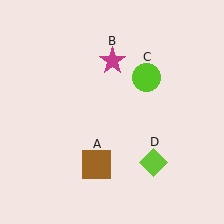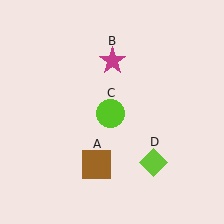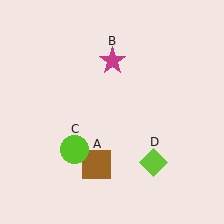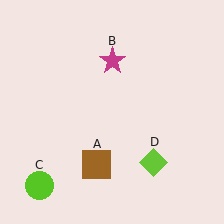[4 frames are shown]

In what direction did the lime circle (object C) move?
The lime circle (object C) moved down and to the left.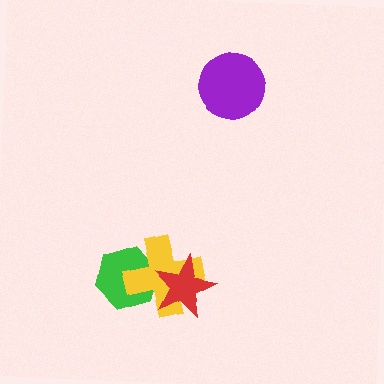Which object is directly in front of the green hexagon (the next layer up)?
The yellow cross is directly in front of the green hexagon.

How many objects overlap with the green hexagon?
2 objects overlap with the green hexagon.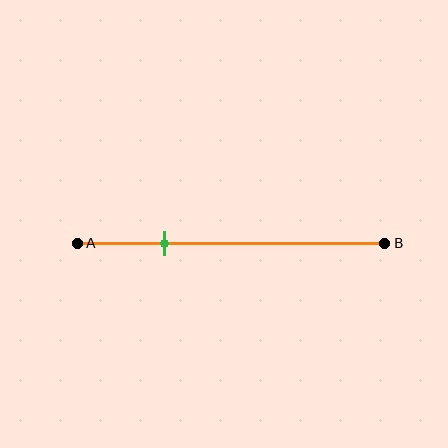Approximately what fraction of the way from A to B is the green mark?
The green mark is approximately 30% of the way from A to B.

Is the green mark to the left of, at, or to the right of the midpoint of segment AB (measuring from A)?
The green mark is to the left of the midpoint of segment AB.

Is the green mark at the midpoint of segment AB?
No, the mark is at about 30% from A, not at the 50% midpoint.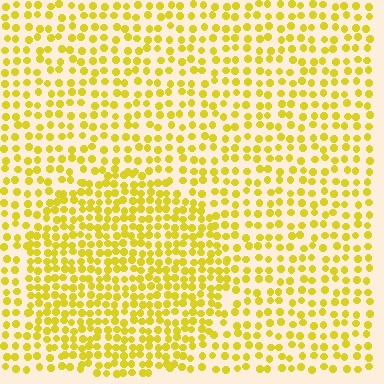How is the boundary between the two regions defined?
The boundary is defined by a change in element density (approximately 1.6x ratio). All elements are the same color, size, and shape.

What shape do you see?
I see a circle.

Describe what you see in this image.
The image contains small yellow elements arranged at two different densities. A circle-shaped region is visible where the elements are more densely packed than the surrounding area.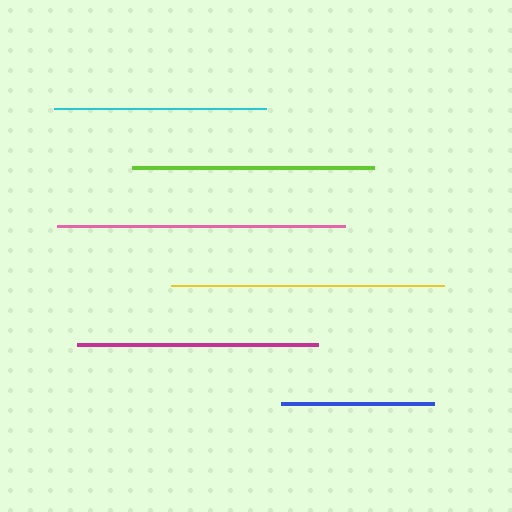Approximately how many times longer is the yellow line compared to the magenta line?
The yellow line is approximately 1.1 times the length of the magenta line.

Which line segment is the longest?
The pink line is the longest at approximately 288 pixels.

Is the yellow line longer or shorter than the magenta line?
The yellow line is longer than the magenta line.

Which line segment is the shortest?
The blue line is the shortest at approximately 154 pixels.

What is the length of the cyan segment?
The cyan segment is approximately 212 pixels long.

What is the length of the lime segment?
The lime segment is approximately 242 pixels long.